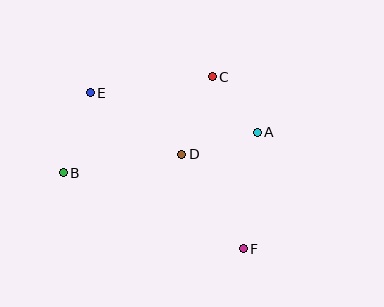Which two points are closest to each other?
Points A and C are closest to each other.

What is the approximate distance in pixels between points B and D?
The distance between B and D is approximately 120 pixels.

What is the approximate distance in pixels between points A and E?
The distance between A and E is approximately 172 pixels.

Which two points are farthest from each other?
Points E and F are farthest from each other.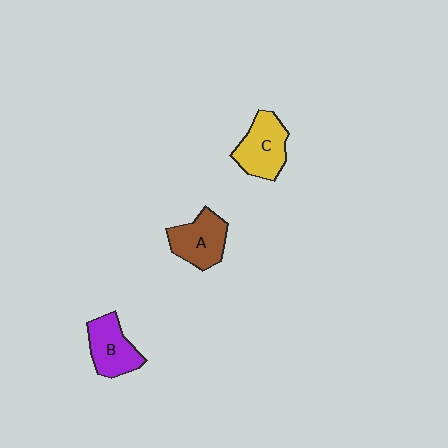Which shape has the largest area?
Shape C (yellow).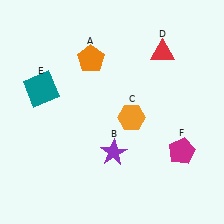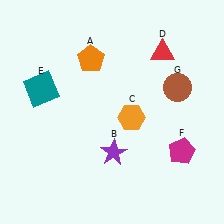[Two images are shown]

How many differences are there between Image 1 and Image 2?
There is 1 difference between the two images.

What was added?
A brown circle (G) was added in Image 2.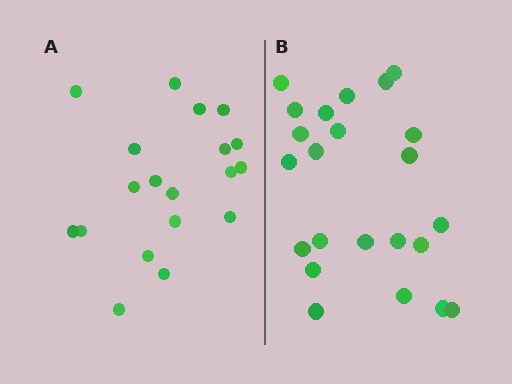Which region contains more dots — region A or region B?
Region B (the right region) has more dots.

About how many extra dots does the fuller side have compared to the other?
Region B has about 4 more dots than region A.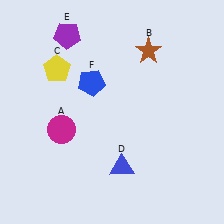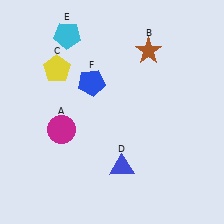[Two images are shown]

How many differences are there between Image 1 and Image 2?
There is 1 difference between the two images.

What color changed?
The pentagon (E) changed from purple in Image 1 to cyan in Image 2.